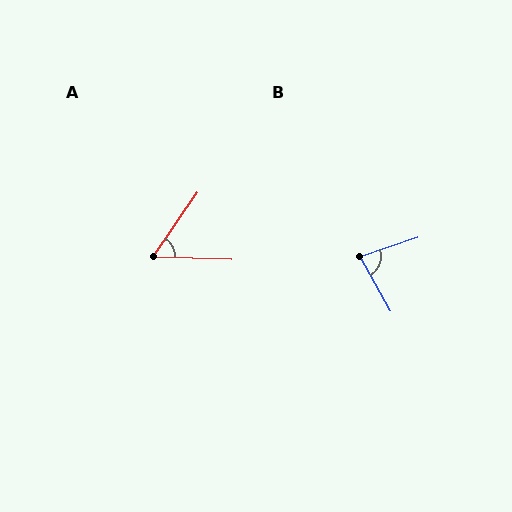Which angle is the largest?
B, at approximately 79 degrees.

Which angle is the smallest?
A, at approximately 58 degrees.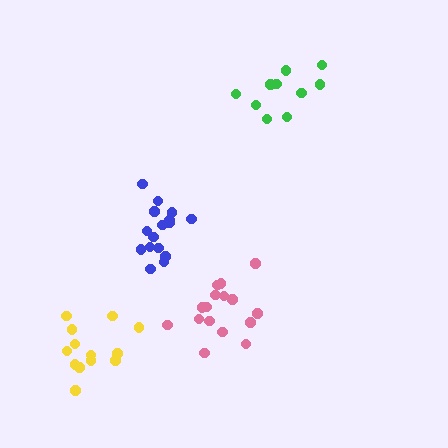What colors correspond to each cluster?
The clusters are colored: pink, blue, green, yellow.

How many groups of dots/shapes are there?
There are 4 groups.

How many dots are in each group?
Group 1: 16 dots, Group 2: 16 dots, Group 3: 10 dots, Group 4: 13 dots (55 total).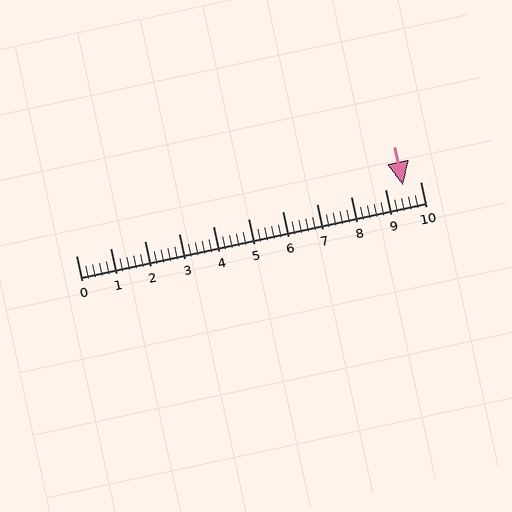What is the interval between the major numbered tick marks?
The major tick marks are spaced 1 units apart.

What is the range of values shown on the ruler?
The ruler shows values from 0 to 10.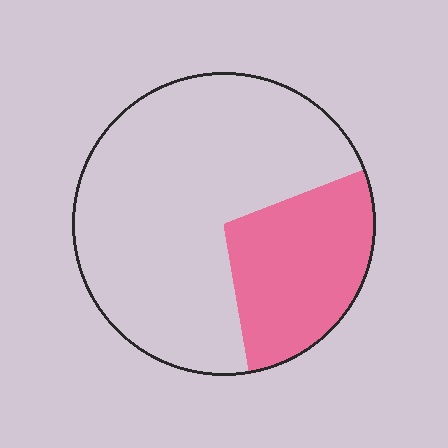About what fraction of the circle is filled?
About one quarter (1/4).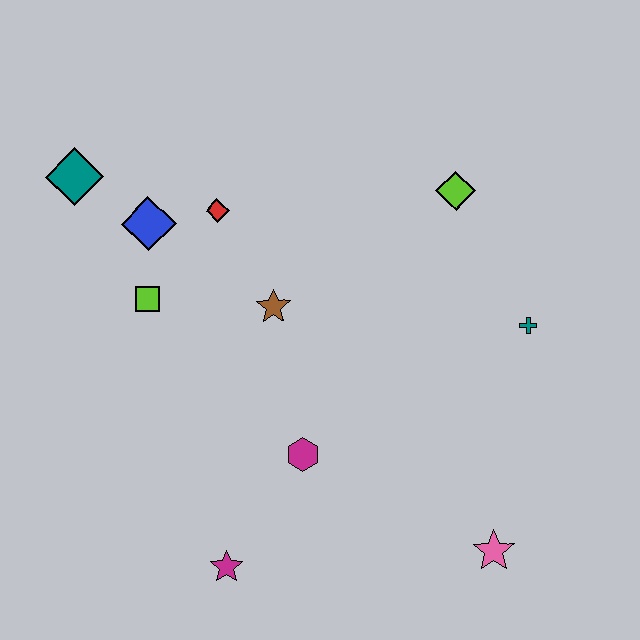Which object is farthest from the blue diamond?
The pink star is farthest from the blue diamond.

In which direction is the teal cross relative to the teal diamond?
The teal cross is to the right of the teal diamond.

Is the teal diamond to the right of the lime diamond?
No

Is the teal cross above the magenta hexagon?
Yes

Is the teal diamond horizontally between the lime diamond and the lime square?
No